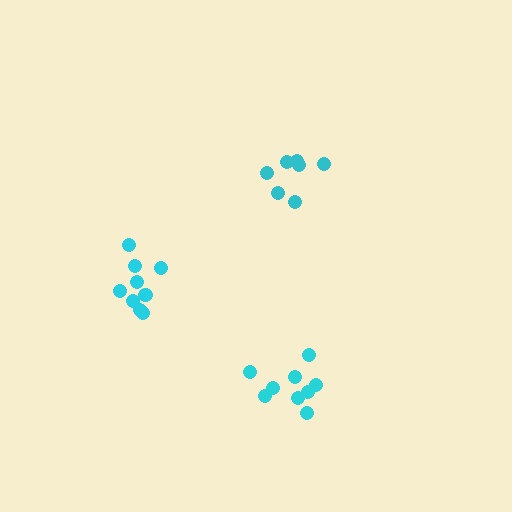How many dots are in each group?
Group 1: 7 dots, Group 2: 9 dots, Group 3: 9 dots (25 total).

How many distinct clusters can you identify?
There are 3 distinct clusters.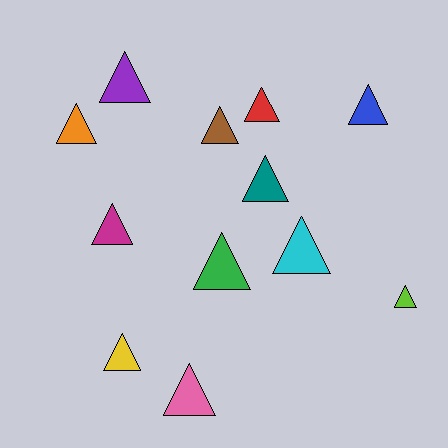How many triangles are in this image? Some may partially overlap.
There are 12 triangles.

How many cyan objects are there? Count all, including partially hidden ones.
There is 1 cyan object.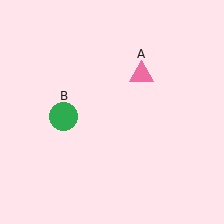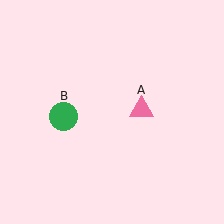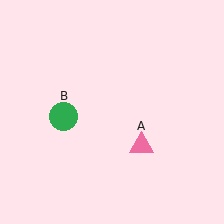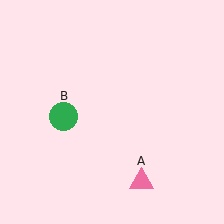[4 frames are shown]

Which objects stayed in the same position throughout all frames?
Green circle (object B) remained stationary.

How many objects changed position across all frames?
1 object changed position: pink triangle (object A).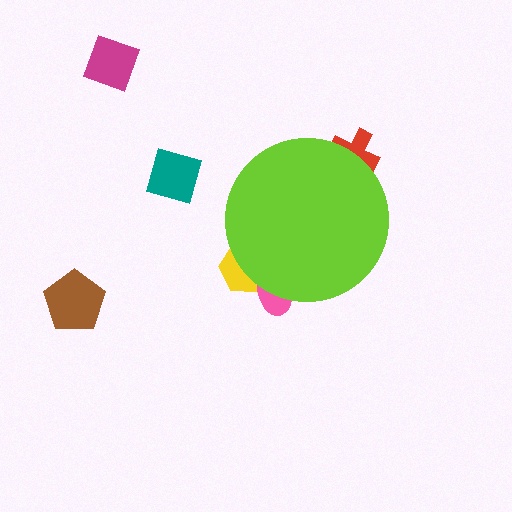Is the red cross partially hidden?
Yes, the red cross is partially hidden behind the lime circle.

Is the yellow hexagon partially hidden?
Yes, the yellow hexagon is partially hidden behind the lime circle.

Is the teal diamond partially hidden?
No, the teal diamond is fully visible.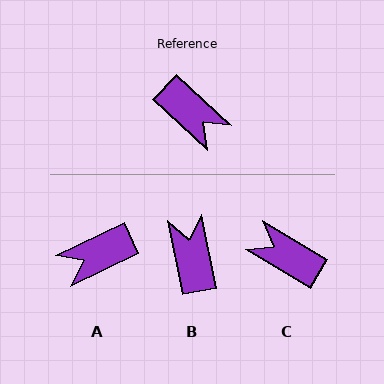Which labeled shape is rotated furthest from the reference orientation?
C, about 168 degrees away.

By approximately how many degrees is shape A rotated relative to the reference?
Approximately 111 degrees clockwise.